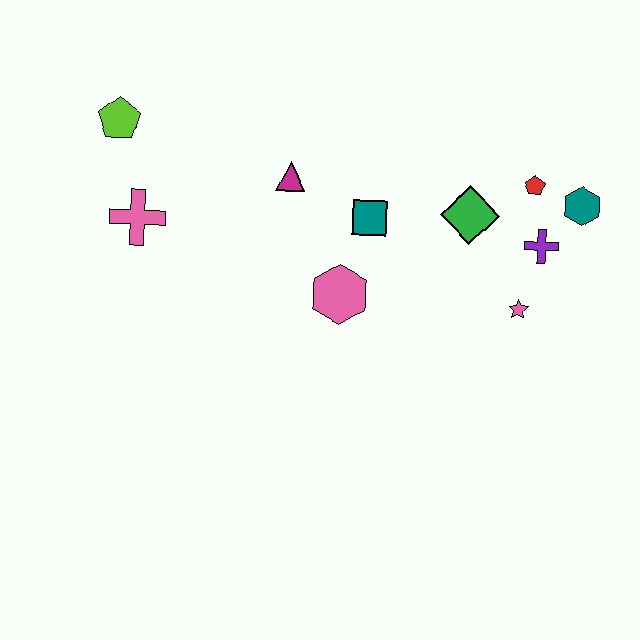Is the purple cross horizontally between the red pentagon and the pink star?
No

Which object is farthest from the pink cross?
The teal hexagon is farthest from the pink cross.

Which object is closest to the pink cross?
The lime pentagon is closest to the pink cross.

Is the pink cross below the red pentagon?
Yes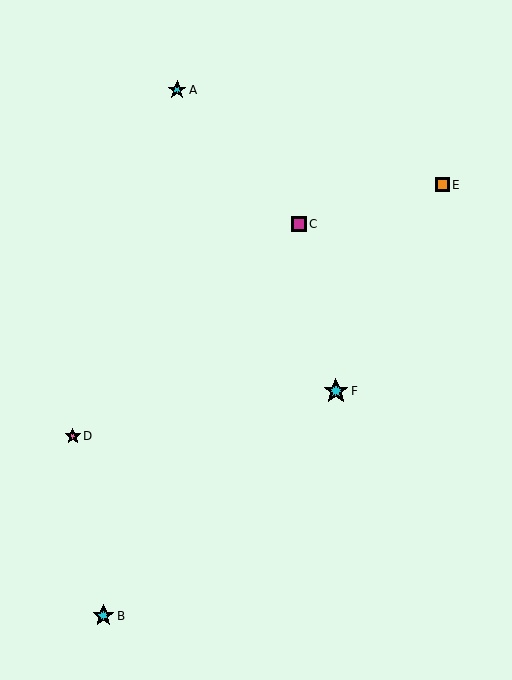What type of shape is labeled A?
Shape A is a cyan star.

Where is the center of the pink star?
The center of the pink star is at (73, 436).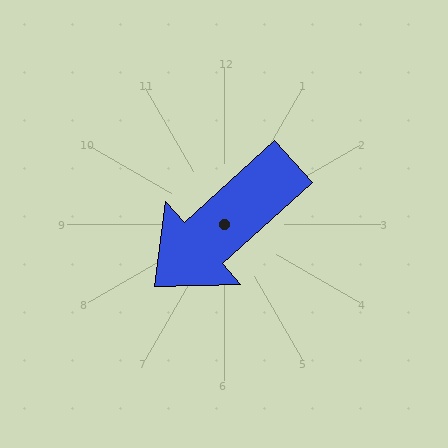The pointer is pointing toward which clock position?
Roughly 8 o'clock.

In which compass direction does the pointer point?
Southwest.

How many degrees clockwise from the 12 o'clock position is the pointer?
Approximately 228 degrees.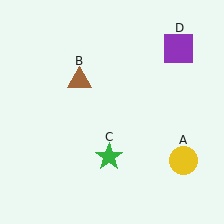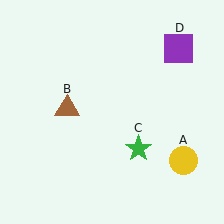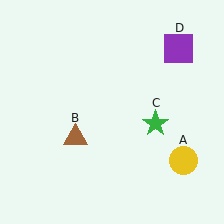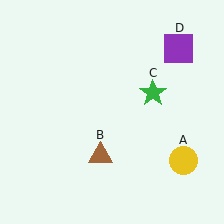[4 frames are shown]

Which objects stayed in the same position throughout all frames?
Yellow circle (object A) and purple square (object D) remained stationary.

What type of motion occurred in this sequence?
The brown triangle (object B), green star (object C) rotated counterclockwise around the center of the scene.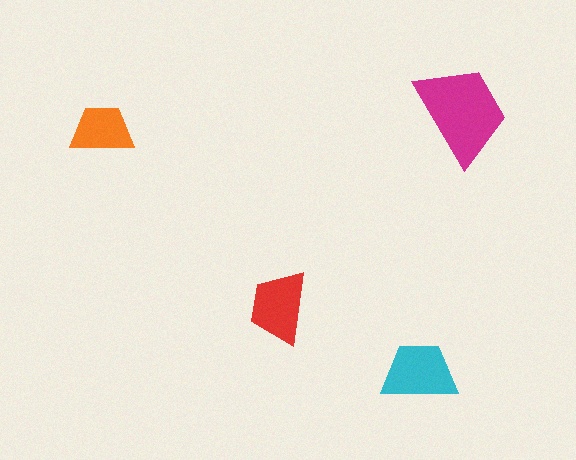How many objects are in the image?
There are 4 objects in the image.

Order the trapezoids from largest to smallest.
the magenta one, the cyan one, the red one, the orange one.